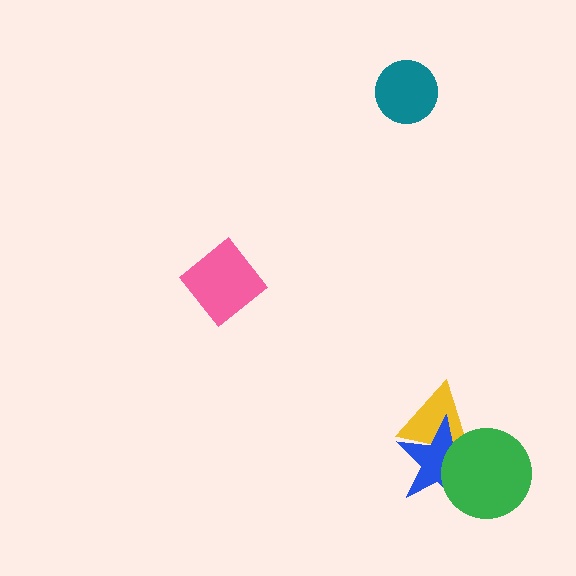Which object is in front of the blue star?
The green circle is in front of the blue star.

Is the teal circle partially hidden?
No, no other shape covers it.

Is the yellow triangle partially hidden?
Yes, it is partially covered by another shape.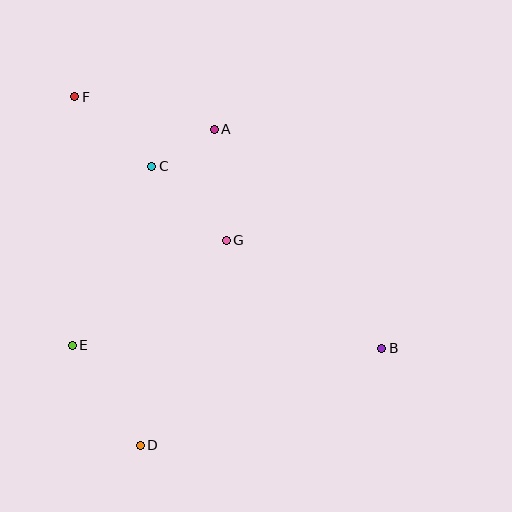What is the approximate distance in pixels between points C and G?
The distance between C and G is approximately 105 pixels.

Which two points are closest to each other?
Points A and C are closest to each other.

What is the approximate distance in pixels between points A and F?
The distance between A and F is approximately 144 pixels.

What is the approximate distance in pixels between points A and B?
The distance between A and B is approximately 276 pixels.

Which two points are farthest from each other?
Points B and F are farthest from each other.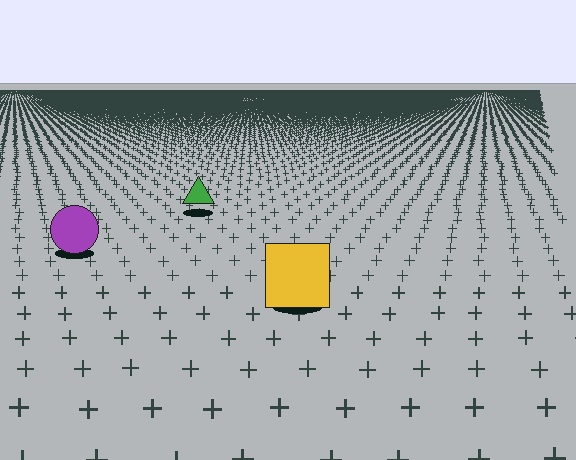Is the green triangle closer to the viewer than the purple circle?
No. The purple circle is closer — you can tell from the texture gradient: the ground texture is coarser near it.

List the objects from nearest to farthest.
From nearest to farthest: the yellow square, the purple circle, the green triangle.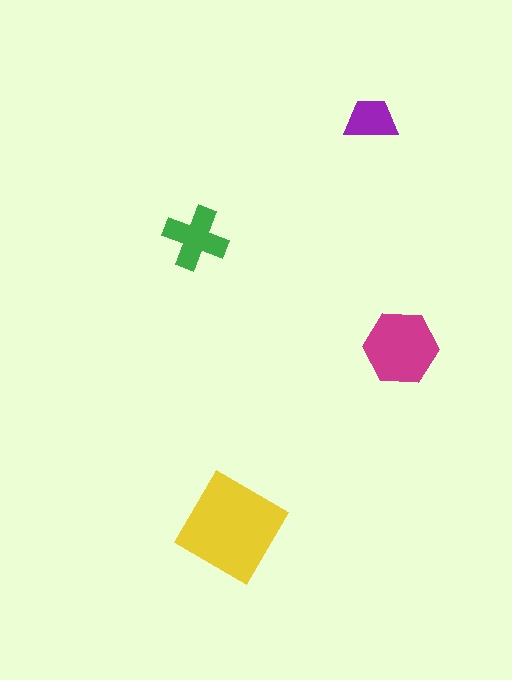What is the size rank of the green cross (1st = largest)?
3rd.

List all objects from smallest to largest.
The purple trapezoid, the green cross, the magenta hexagon, the yellow diamond.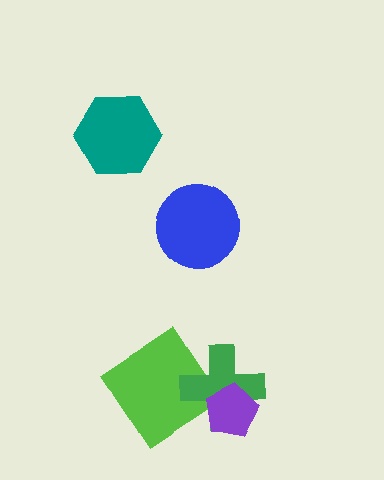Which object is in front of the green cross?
The purple pentagon is in front of the green cross.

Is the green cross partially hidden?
Yes, it is partially covered by another shape.